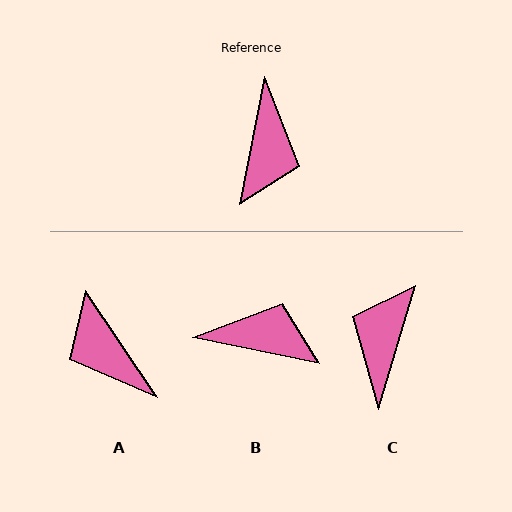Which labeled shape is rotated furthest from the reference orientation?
C, about 174 degrees away.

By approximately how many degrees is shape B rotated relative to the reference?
Approximately 90 degrees counter-clockwise.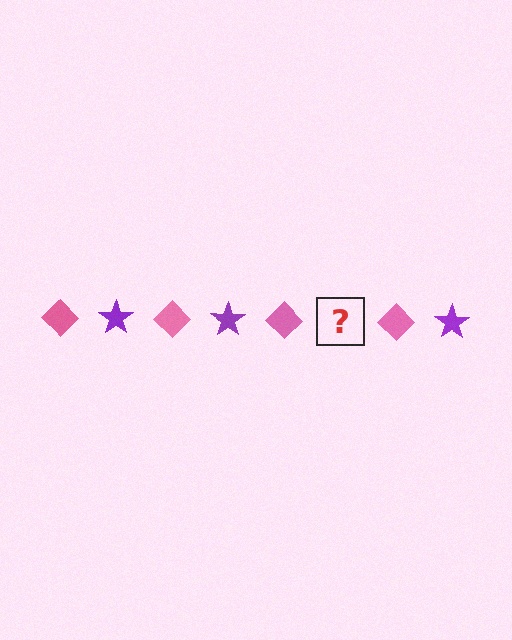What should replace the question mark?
The question mark should be replaced with a purple star.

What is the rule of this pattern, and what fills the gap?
The rule is that the pattern alternates between pink diamond and purple star. The gap should be filled with a purple star.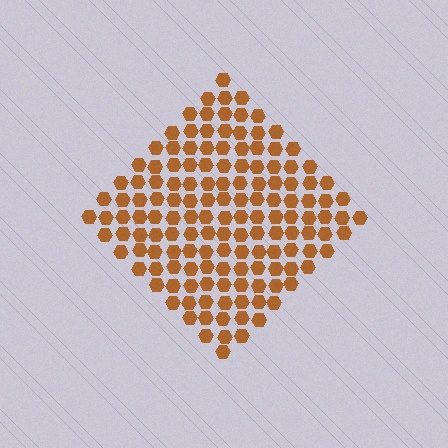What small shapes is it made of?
It is made of small hexagons.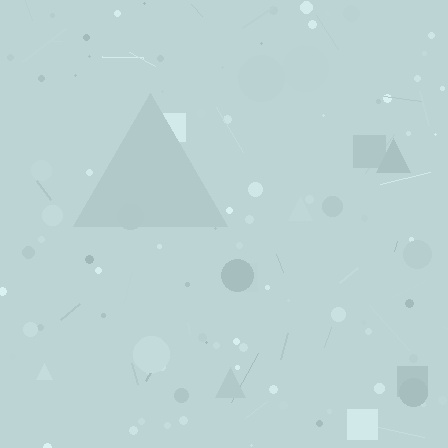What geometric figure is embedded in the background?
A triangle is embedded in the background.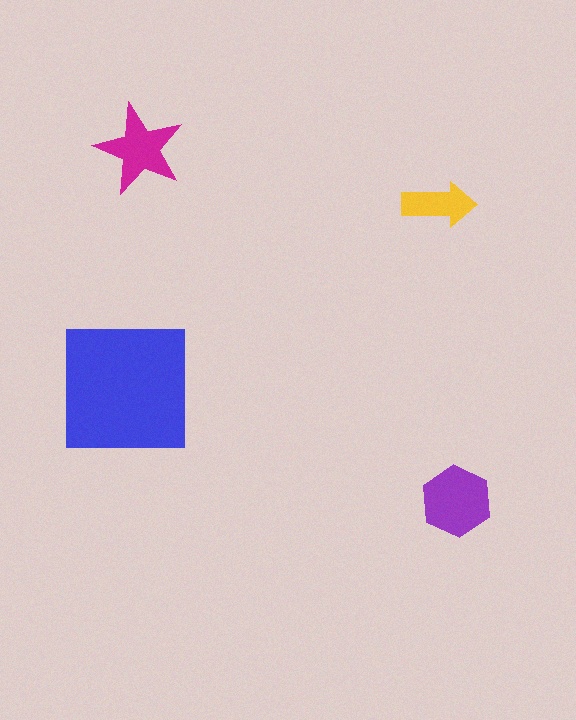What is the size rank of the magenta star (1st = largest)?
3rd.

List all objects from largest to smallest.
The blue square, the purple hexagon, the magenta star, the yellow arrow.